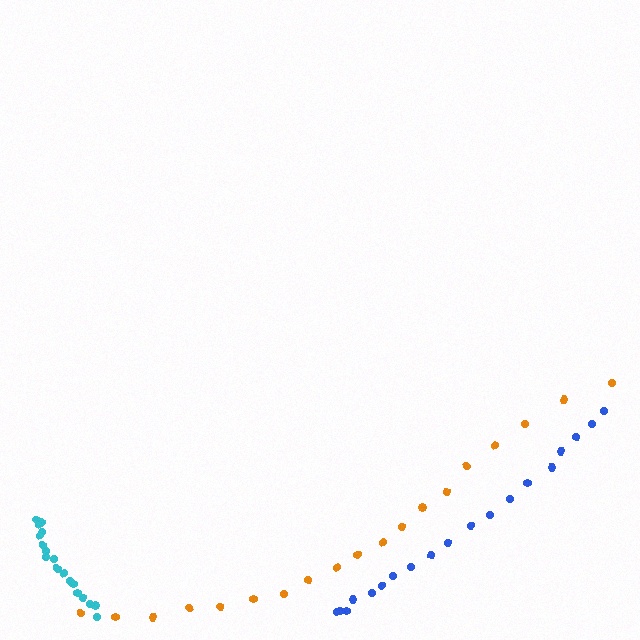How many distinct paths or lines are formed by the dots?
There are 3 distinct paths.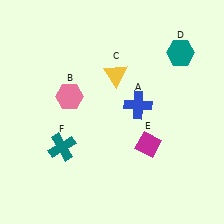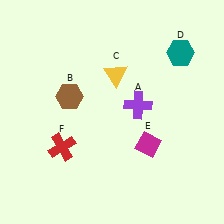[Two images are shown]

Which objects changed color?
A changed from blue to purple. B changed from pink to brown. F changed from teal to red.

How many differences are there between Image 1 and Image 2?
There are 3 differences between the two images.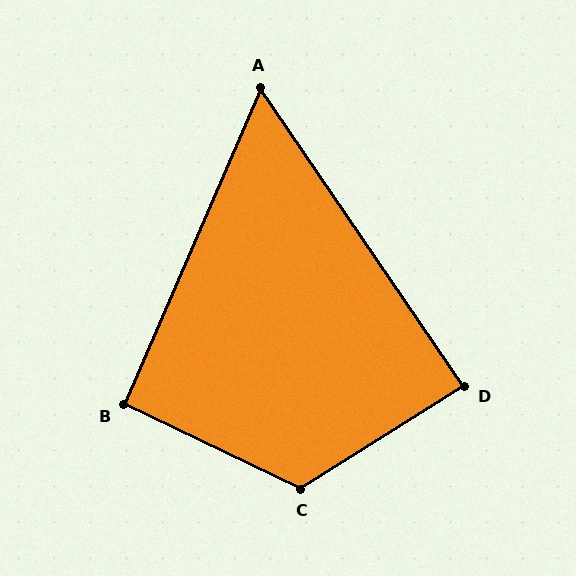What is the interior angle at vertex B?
Approximately 92 degrees (approximately right).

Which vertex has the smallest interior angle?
A, at approximately 58 degrees.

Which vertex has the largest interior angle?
C, at approximately 122 degrees.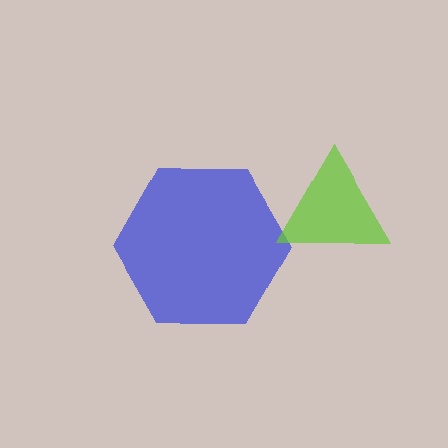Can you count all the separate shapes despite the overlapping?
Yes, there are 2 separate shapes.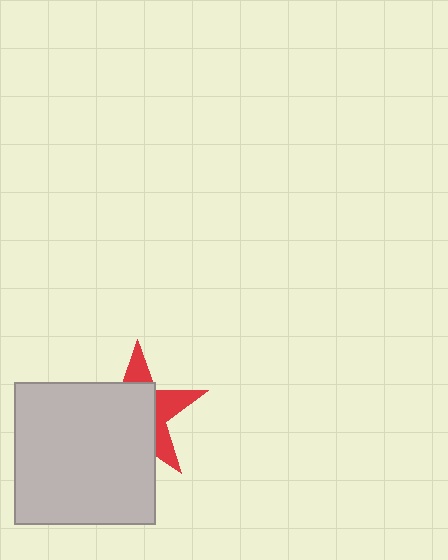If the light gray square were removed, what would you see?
You would see the complete red star.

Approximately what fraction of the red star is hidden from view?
Roughly 63% of the red star is hidden behind the light gray square.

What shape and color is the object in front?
The object in front is a light gray square.